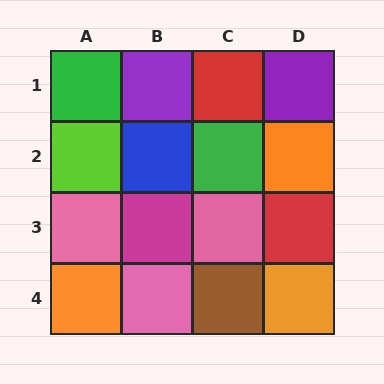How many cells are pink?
3 cells are pink.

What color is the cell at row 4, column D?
Orange.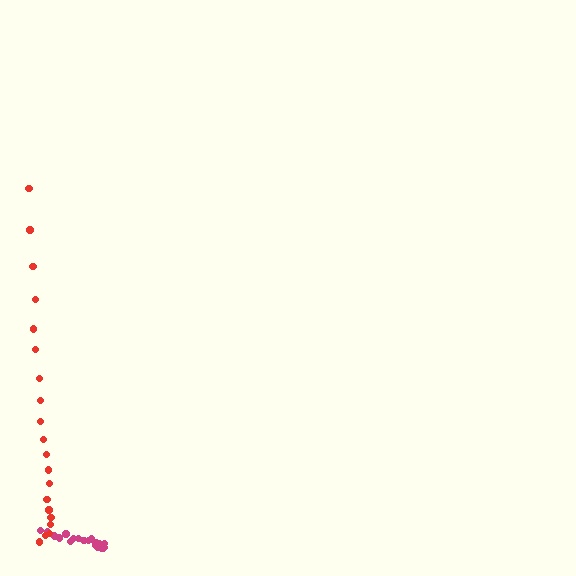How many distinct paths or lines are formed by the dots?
There are 2 distinct paths.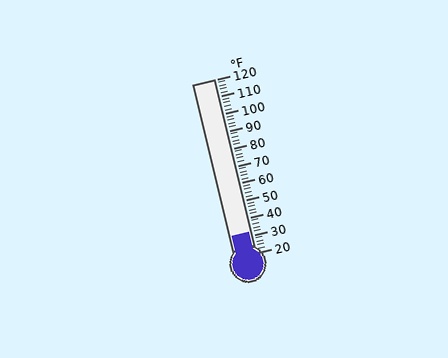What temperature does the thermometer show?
The thermometer shows approximately 32°F.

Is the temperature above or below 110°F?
The temperature is below 110°F.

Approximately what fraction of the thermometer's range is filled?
The thermometer is filled to approximately 10% of its range.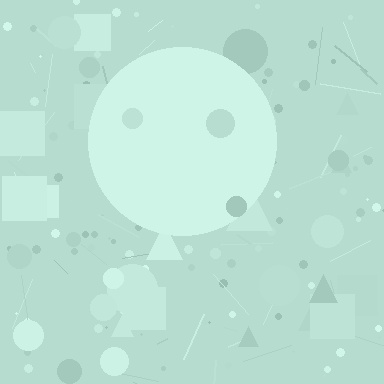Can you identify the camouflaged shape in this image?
The camouflaged shape is a circle.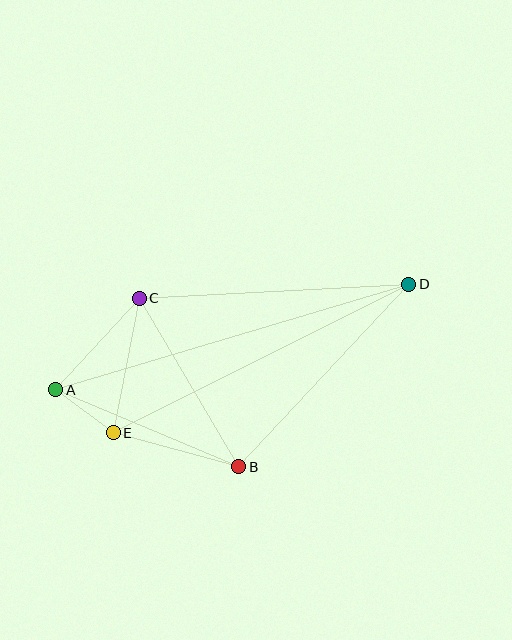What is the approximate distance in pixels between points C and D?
The distance between C and D is approximately 270 pixels.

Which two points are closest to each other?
Points A and E are closest to each other.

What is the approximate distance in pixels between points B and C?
The distance between B and C is approximately 195 pixels.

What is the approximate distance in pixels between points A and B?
The distance between A and B is approximately 199 pixels.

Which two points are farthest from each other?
Points A and D are farthest from each other.